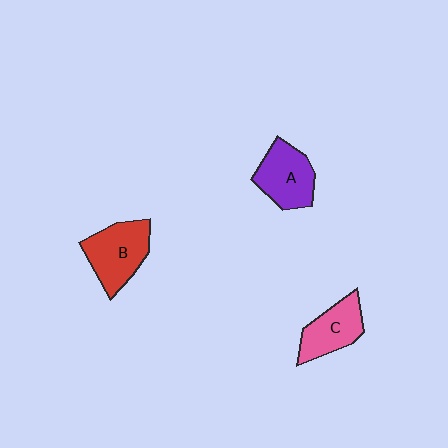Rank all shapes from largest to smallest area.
From largest to smallest: B (red), A (purple), C (pink).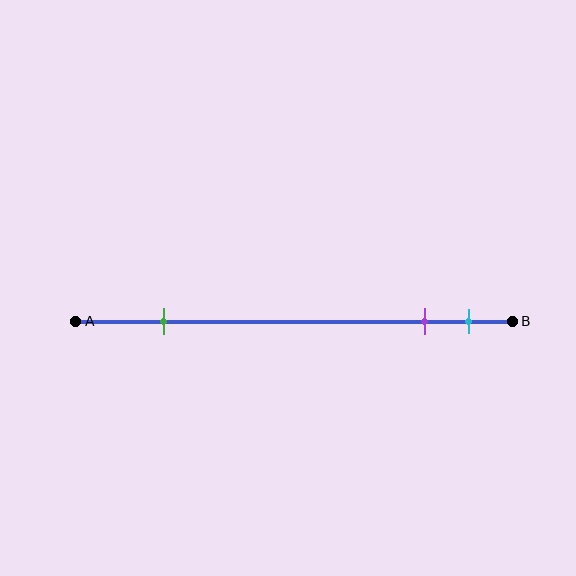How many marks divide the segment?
There are 3 marks dividing the segment.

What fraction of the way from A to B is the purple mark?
The purple mark is approximately 80% (0.8) of the way from A to B.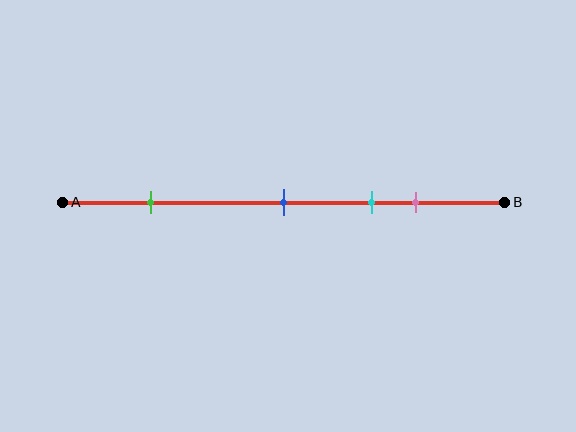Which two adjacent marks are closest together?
The cyan and pink marks are the closest adjacent pair.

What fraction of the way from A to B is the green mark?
The green mark is approximately 20% (0.2) of the way from A to B.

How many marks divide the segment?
There are 4 marks dividing the segment.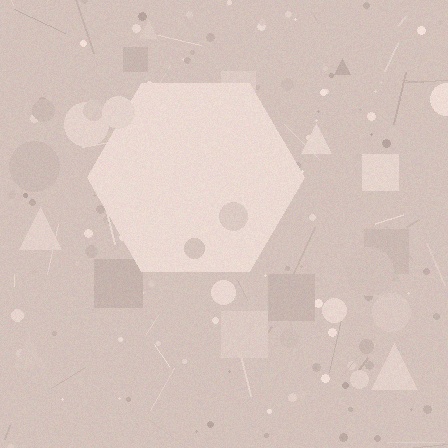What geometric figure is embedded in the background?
A hexagon is embedded in the background.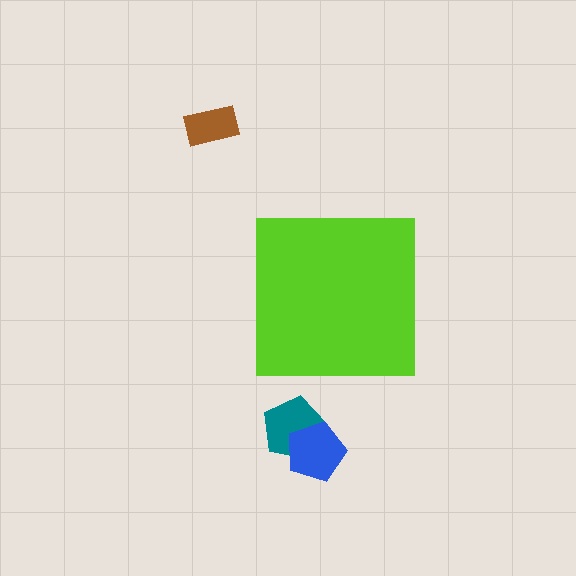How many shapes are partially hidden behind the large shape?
0 shapes are partially hidden.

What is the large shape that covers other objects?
A lime square.